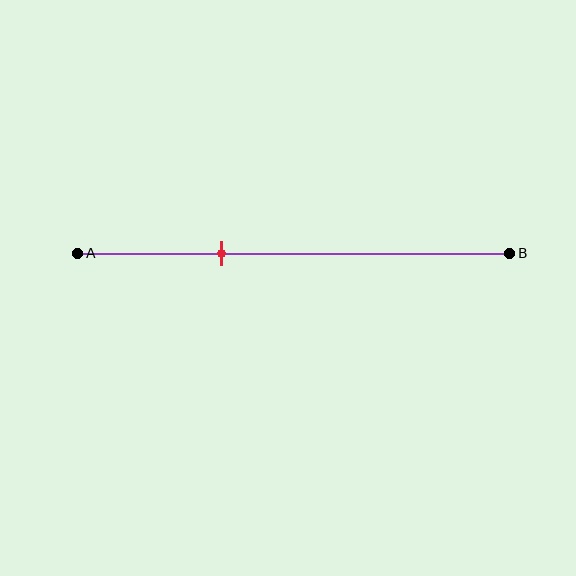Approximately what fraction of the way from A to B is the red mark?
The red mark is approximately 35% of the way from A to B.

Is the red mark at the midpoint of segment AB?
No, the mark is at about 35% from A, not at the 50% midpoint.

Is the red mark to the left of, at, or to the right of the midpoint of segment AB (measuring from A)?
The red mark is to the left of the midpoint of segment AB.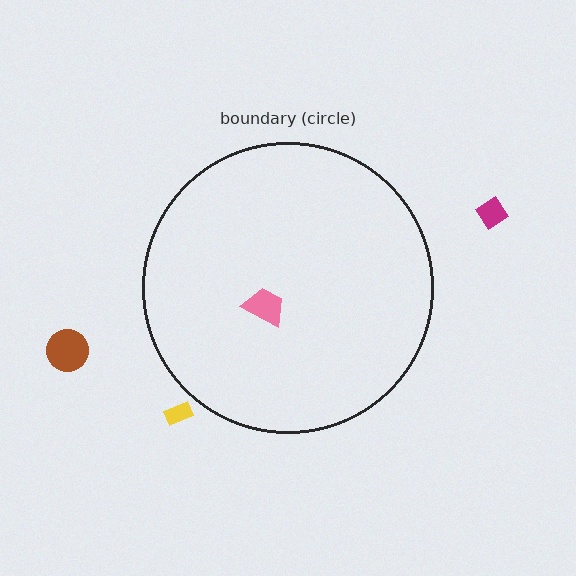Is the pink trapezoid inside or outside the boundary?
Inside.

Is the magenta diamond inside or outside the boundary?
Outside.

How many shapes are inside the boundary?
1 inside, 3 outside.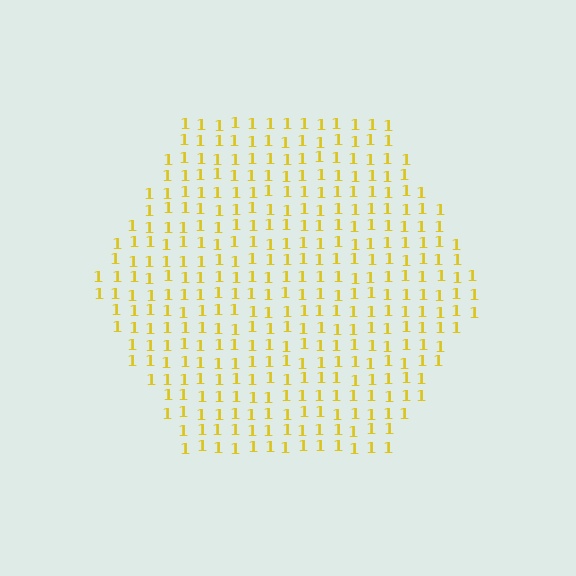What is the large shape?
The large shape is a hexagon.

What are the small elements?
The small elements are digit 1's.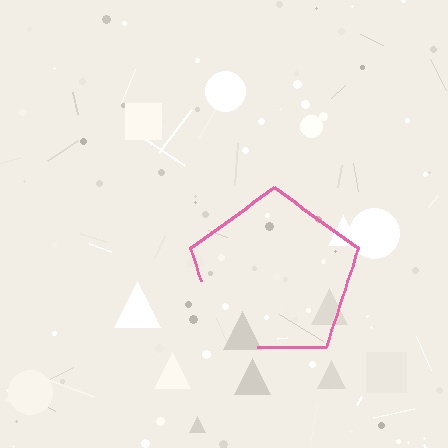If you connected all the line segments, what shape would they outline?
They would outline a pentagon.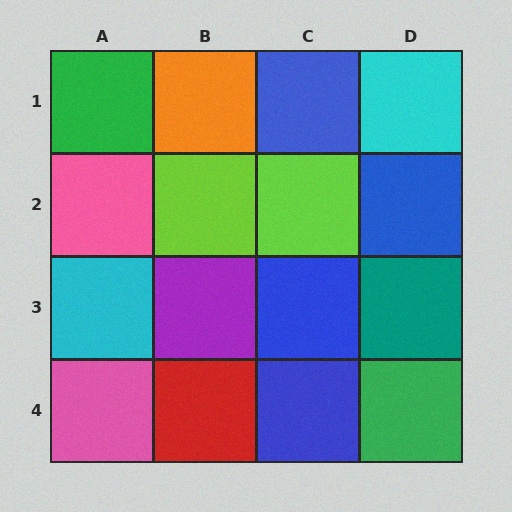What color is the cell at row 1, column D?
Cyan.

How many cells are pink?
2 cells are pink.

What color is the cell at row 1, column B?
Orange.